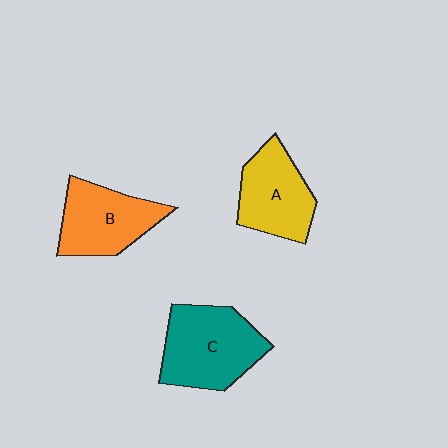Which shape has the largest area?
Shape C (teal).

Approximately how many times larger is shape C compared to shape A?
Approximately 1.3 times.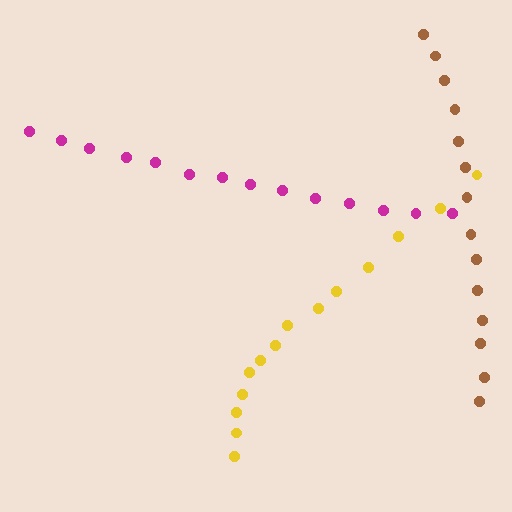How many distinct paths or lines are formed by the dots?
There are 3 distinct paths.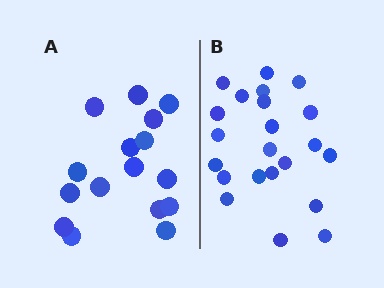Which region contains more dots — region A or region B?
Region B (the right region) has more dots.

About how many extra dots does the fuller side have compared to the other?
Region B has about 6 more dots than region A.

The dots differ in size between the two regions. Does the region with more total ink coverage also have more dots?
No. Region A has more total ink coverage because its dots are larger, but region B actually contains more individual dots. Total area can be misleading — the number of items is what matters here.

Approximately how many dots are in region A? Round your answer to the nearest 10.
About 20 dots. (The exact count is 16, which rounds to 20.)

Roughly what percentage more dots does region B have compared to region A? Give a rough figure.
About 40% more.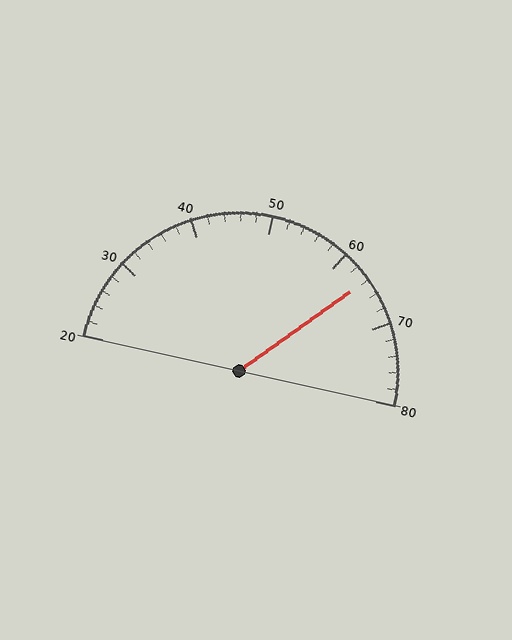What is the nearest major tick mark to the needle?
The nearest major tick mark is 60.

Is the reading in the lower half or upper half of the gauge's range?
The reading is in the upper half of the range (20 to 80).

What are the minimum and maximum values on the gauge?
The gauge ranges from 20 to 80.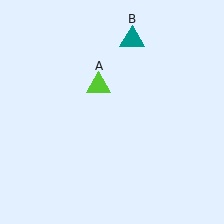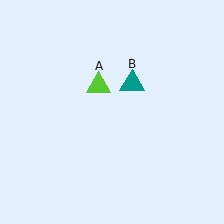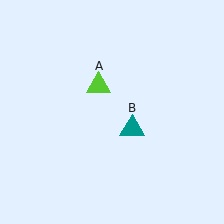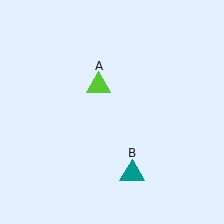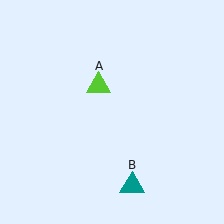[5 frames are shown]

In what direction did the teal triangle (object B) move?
The teal triangle (object B) moved down.